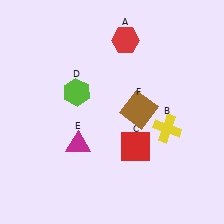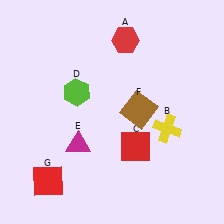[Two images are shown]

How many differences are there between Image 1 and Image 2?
There is 1 difference between the two images.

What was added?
A red square (G) was added in Image 2.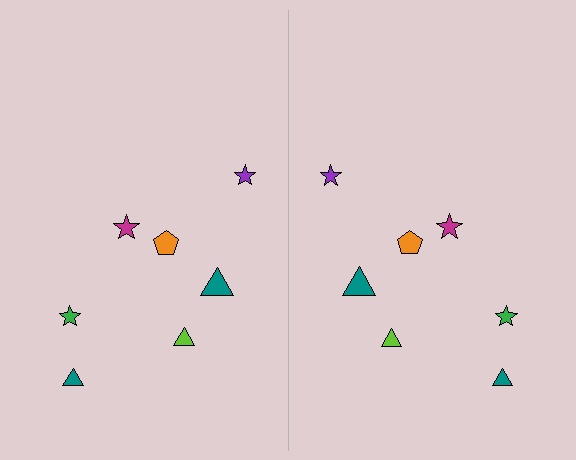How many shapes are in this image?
There are 14 shapes in this image.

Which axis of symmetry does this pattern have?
The pattern has a vertical axis of symmetry running through the center of the image.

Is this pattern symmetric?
Yes, this pattern has bilateral (reflection) symmetry.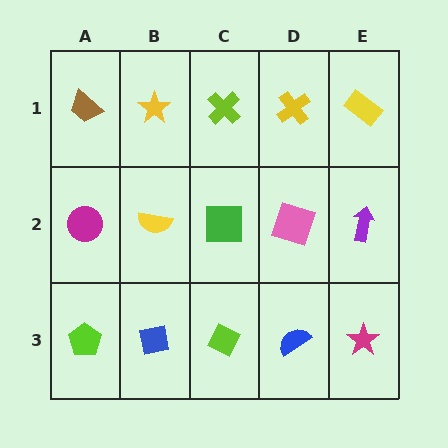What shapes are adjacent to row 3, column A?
A magenta circle (row 2, column A), a blue square (row 3, column B).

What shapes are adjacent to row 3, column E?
A purple arrow (row 2, column E), a blue semicircle (row 3, column D).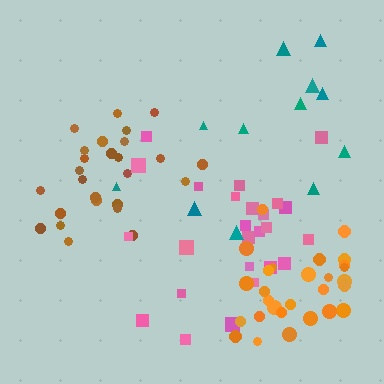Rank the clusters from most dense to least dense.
orange, brown, pink, teal.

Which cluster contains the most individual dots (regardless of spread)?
Orange (28).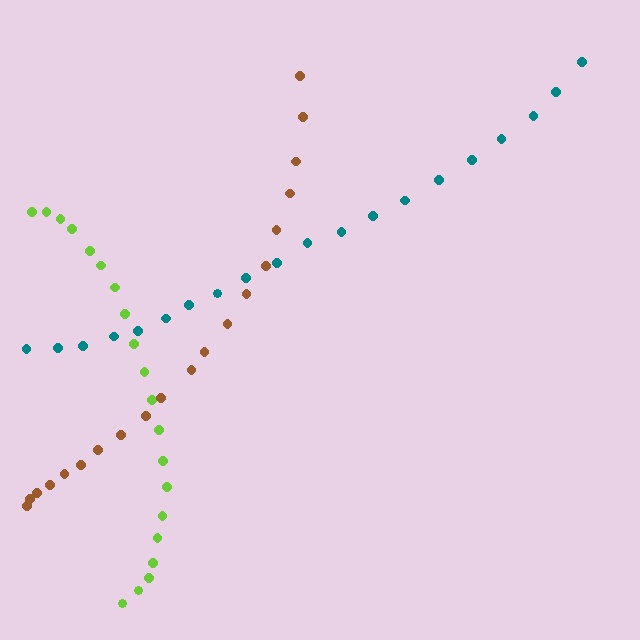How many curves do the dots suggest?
There are 3 distinct paths.